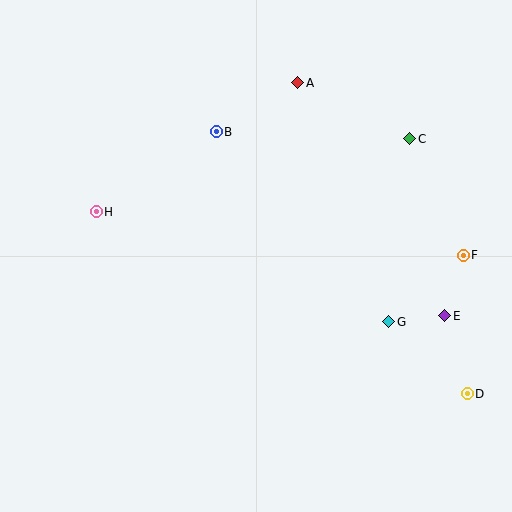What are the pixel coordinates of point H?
Point H is at (96, 212).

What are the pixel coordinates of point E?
Point E is at (445, 316).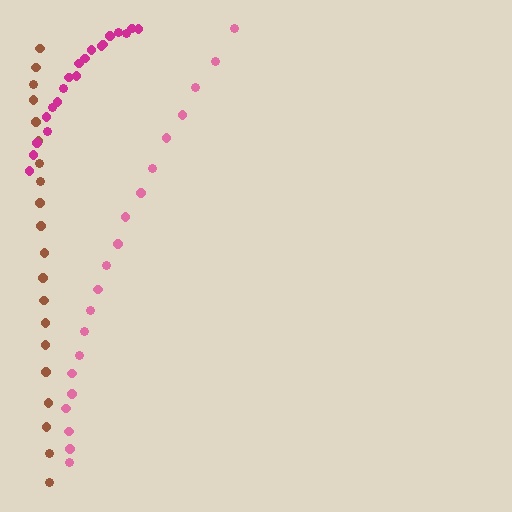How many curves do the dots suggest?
There are 3 distinct paths.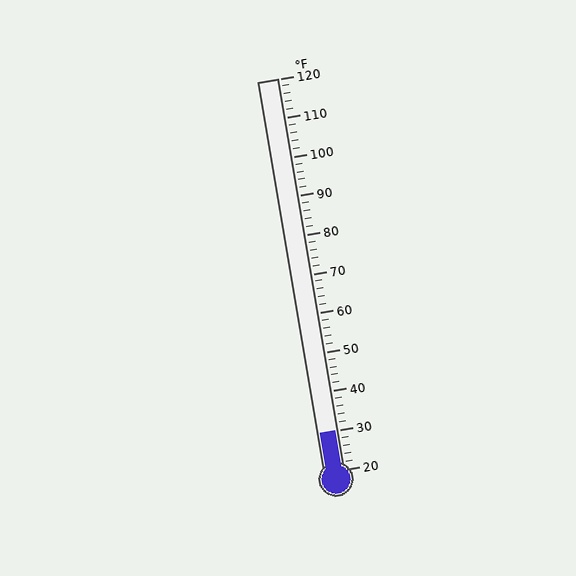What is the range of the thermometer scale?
The thermometer scale ranges from 20°F to 120°F.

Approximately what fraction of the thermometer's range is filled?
The thermometer is filled to approximately 10% of its range.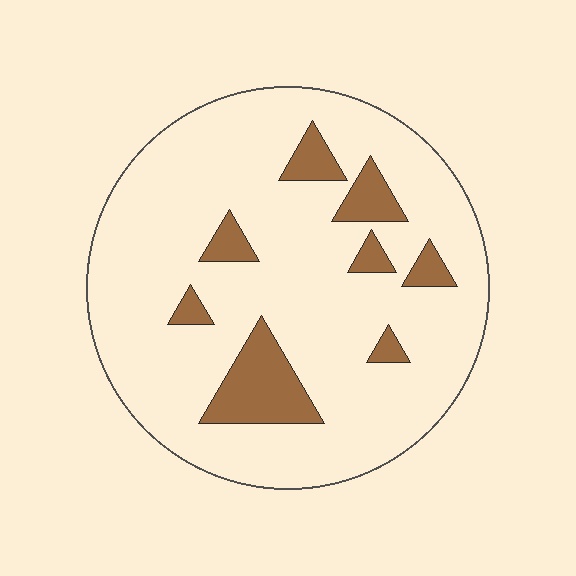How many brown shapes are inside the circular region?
8.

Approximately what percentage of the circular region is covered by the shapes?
Approximately 15%.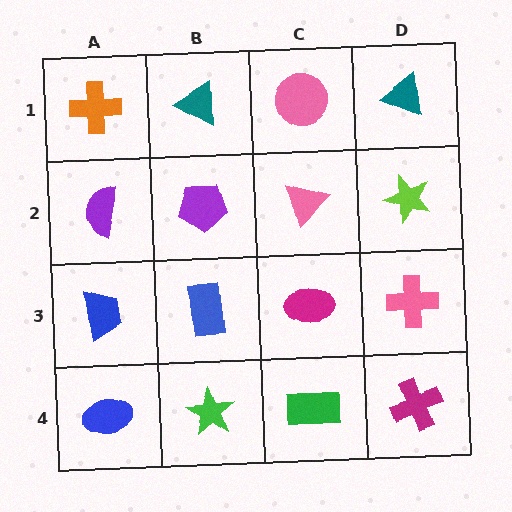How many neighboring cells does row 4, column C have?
3.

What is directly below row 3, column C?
A green rectangle.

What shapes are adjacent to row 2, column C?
A pink circle (row 1, column C), a magenta ellipse (row 3, column C), a purple pentagon (row 2, column B), a lime star (row 2, column D).